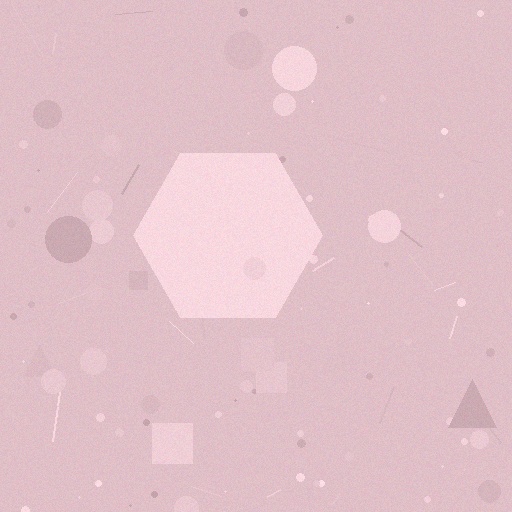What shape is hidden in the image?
A hexagon is hidden in the image.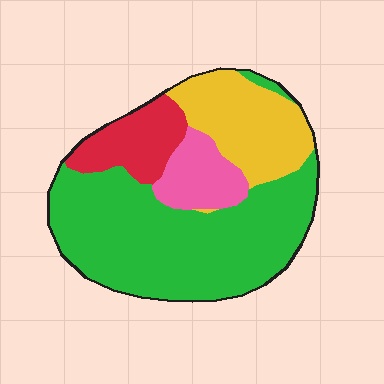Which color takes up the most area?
Green, at roughly 55%.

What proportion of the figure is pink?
Pink takes up about one tenth (1/10) of the figure.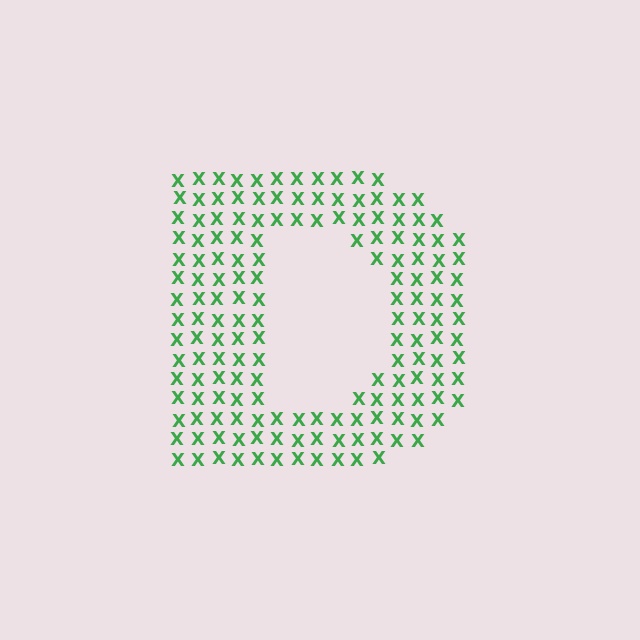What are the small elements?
The small elements are letter X's.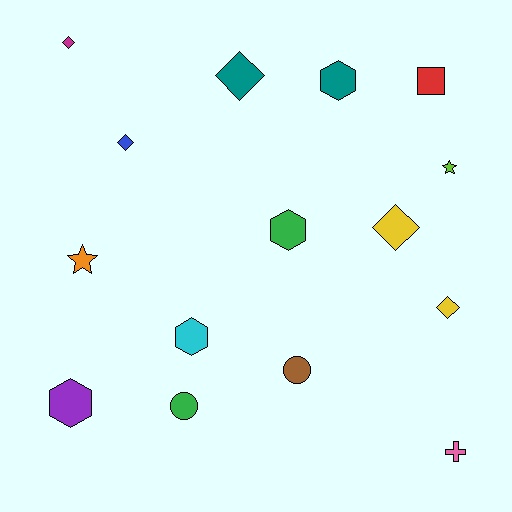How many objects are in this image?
There are 15 objects.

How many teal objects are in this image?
There are 2 teal objects.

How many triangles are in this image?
There are no triangles.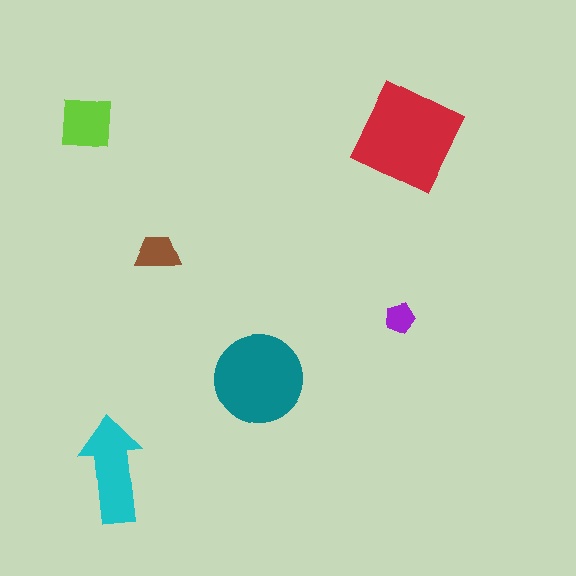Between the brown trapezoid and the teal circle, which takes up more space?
The teal circle.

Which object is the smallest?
The purple pentagon.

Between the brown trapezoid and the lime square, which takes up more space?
The lime square.